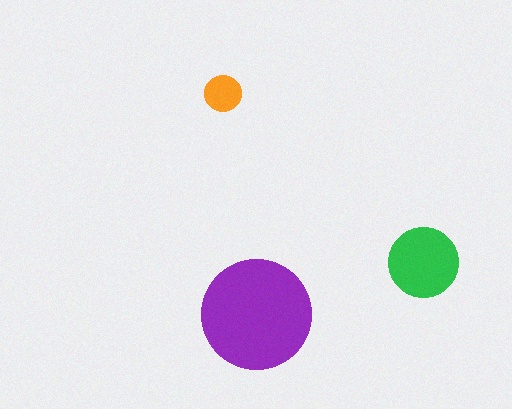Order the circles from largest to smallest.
the purple one, the green one, the orange one.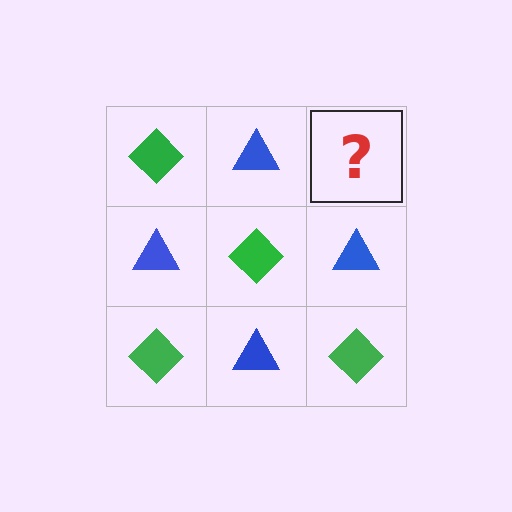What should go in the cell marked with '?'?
The missing cell should contain a green diamond.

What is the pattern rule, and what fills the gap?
The rule is that it alternates green diamond and blue triangle in a checkerboard pattern. The gap should be filled with a green diamond.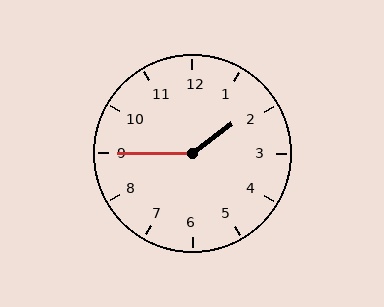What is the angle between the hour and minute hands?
Approximately 142 degrees.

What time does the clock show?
1:45.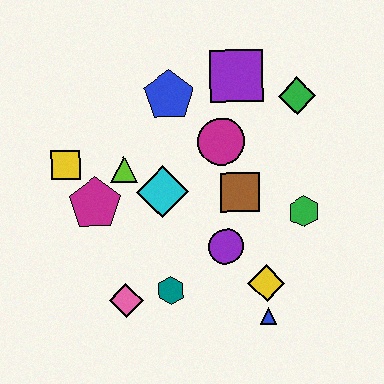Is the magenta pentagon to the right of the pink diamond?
No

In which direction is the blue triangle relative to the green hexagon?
The blue triangle is below the green hexagon.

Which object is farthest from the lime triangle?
The blue triangle is farthest from the lime triangle.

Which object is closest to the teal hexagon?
The pink diamond is closest to the teal hexagon.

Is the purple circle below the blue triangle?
No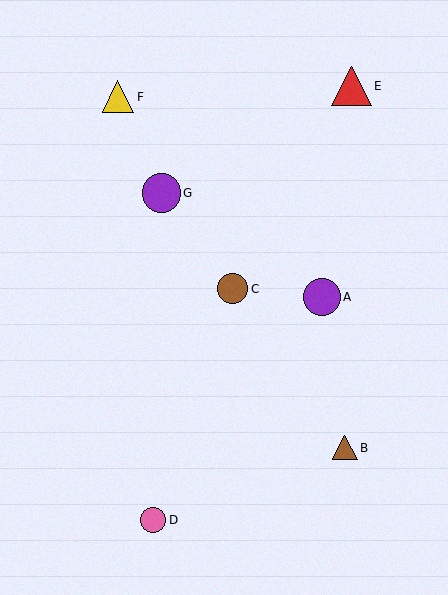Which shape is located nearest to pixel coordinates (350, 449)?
The brown triangle (labeled B) at (345, 448) is nearest to that location.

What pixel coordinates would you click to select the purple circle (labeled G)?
Click at (161, 193) to select the purple circle G.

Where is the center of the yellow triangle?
The center of the yellow triangle is at (118, 97).